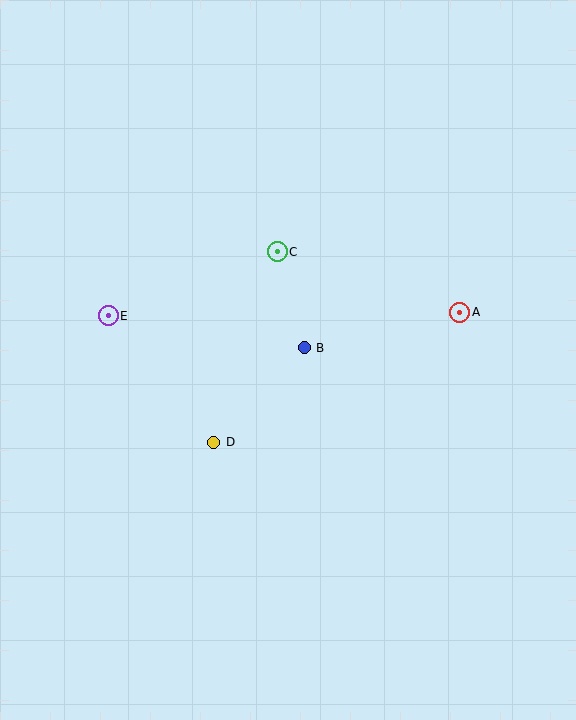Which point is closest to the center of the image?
Point B at (304, 348) is closest to the center.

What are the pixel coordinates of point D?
Point D is at (214, 442).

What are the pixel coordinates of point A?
Point A is at (460, 313).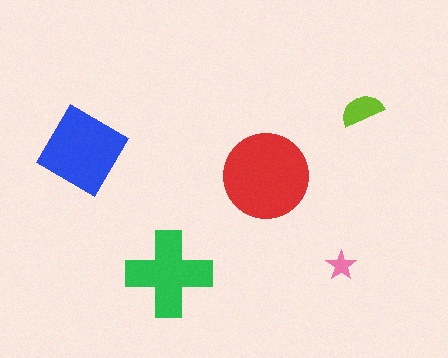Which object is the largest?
The red circle.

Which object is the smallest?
The pink star.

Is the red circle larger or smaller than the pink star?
Larger.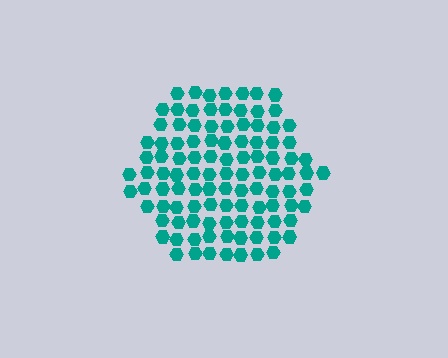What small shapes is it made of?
It is made of small hexagons.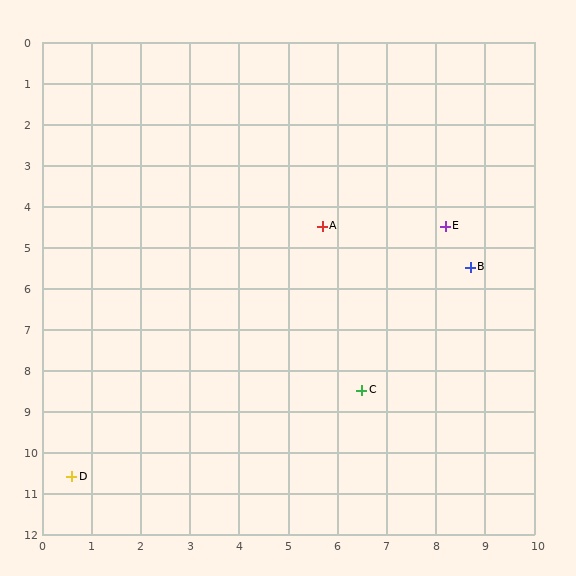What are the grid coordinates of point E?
Point E is at approximately (8.2, 4.5).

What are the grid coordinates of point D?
Point D is at approximately (0.6, 10.6).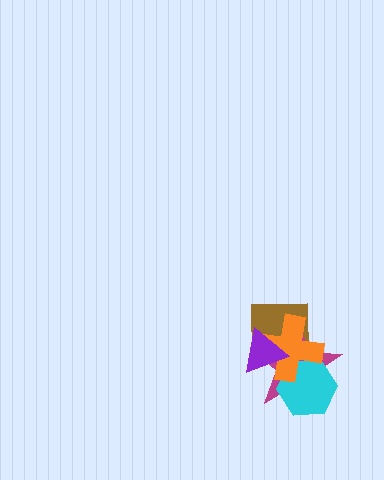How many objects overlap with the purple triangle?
3 objects overlap with the purple triangle.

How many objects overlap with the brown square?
3 objects overlap with the brown square.